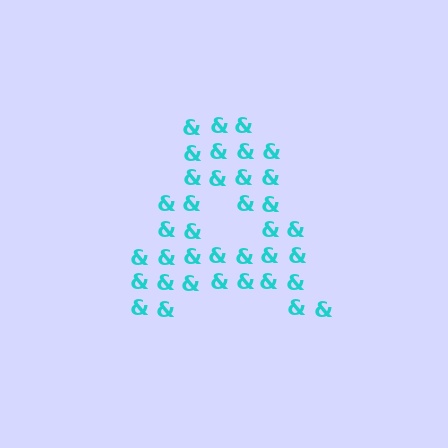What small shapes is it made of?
It is made of small ampersands.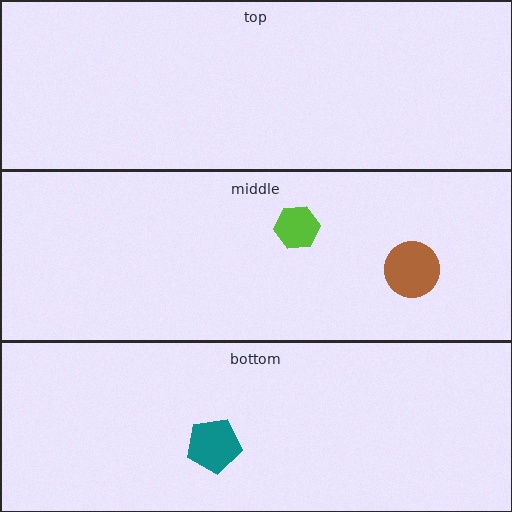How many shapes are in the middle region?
2.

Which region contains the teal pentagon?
The bottom region.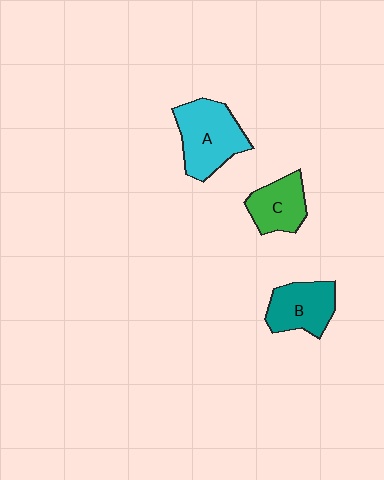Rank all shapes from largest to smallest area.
From largest to smallest: A (cyan), B (teal), C (green).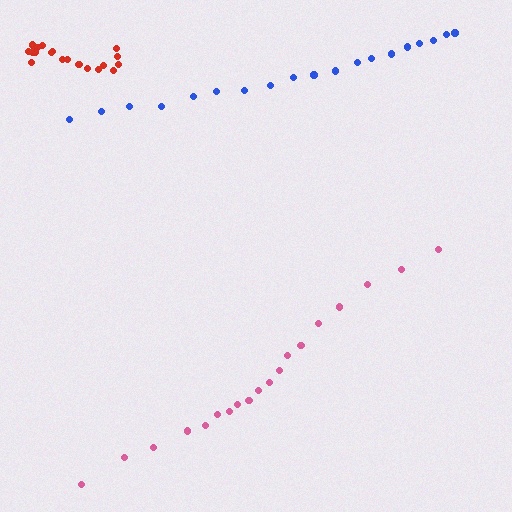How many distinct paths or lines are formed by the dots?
There are 3 distinct paths.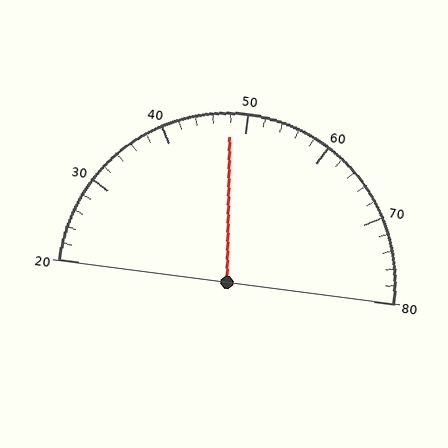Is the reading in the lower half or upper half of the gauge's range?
The reading is in the lower half of the range (20 to 80).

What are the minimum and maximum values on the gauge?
The gauge ranges from 20 to 80.